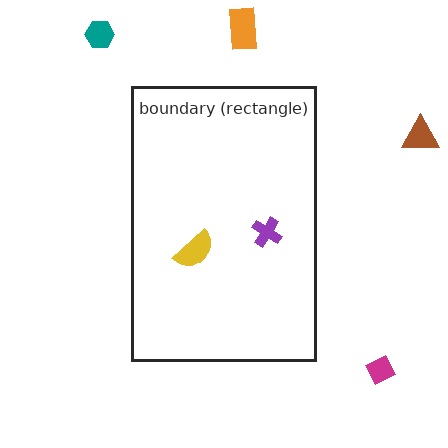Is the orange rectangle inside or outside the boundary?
Outside.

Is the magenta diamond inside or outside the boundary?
Outside.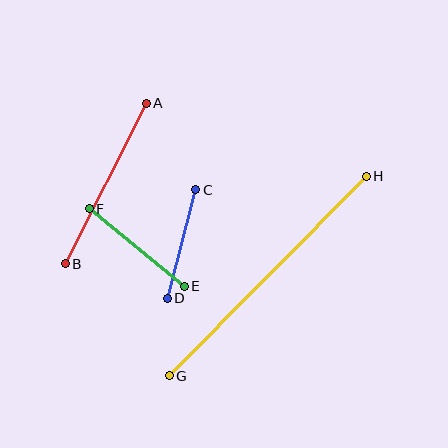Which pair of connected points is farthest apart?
Points G and H are farthest apart.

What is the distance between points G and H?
The distance is approximately 280 pixels.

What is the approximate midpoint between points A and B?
The midpoint is at approximately (106, 184) pixels.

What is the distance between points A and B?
The distance is approximately 180 pixels.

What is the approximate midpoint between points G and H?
The midpoint is at approximately (268, 276) pixels.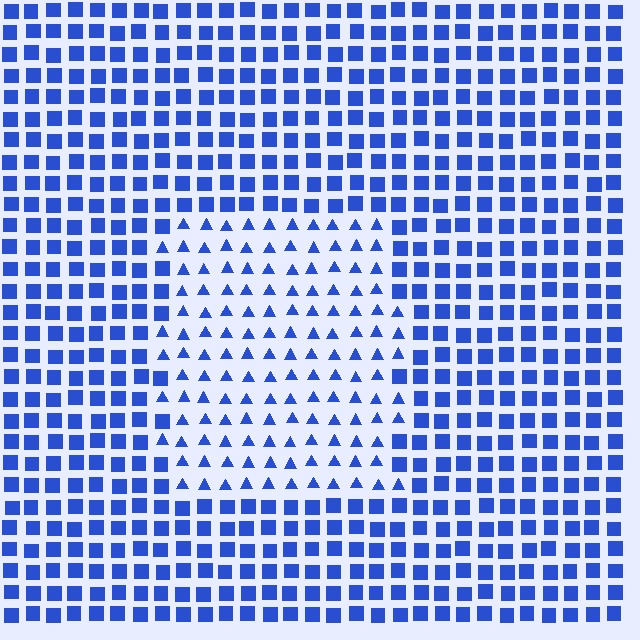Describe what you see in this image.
The image is filled with small blue elements arranged in a uniform grid. A rectangle-shaped region contains triangles, while the surrounding area contains squares. The boundary is defined purely by the change in element shape.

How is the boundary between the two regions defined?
The boundary is defined by a change in element shape: triangles inside vs. squares outside. All elements share the same color and spacing.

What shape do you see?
I see a rectangle.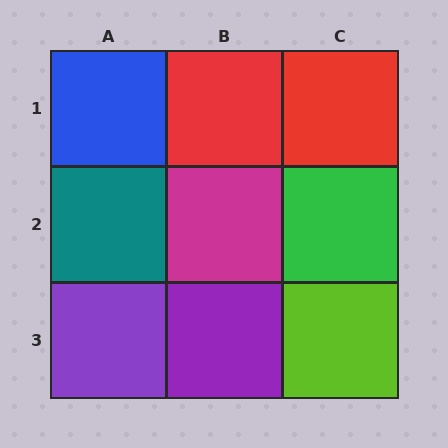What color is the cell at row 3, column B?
Purple.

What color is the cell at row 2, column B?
Magenta.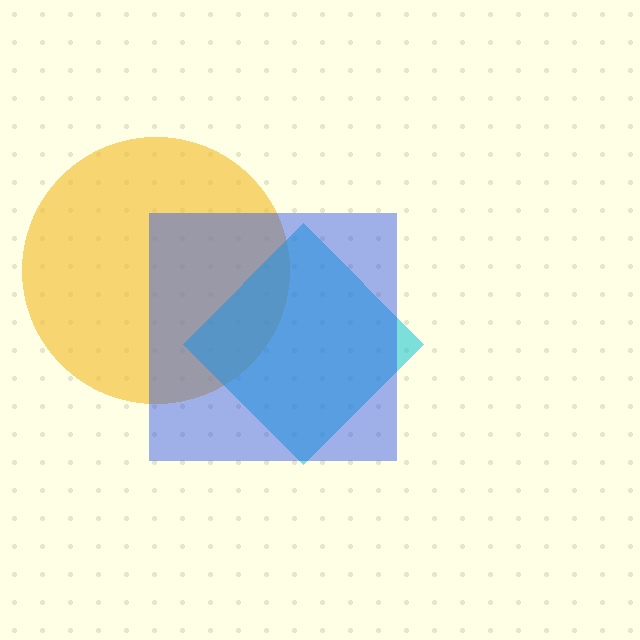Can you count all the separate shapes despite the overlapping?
Yes, there are 3 separate shapes.